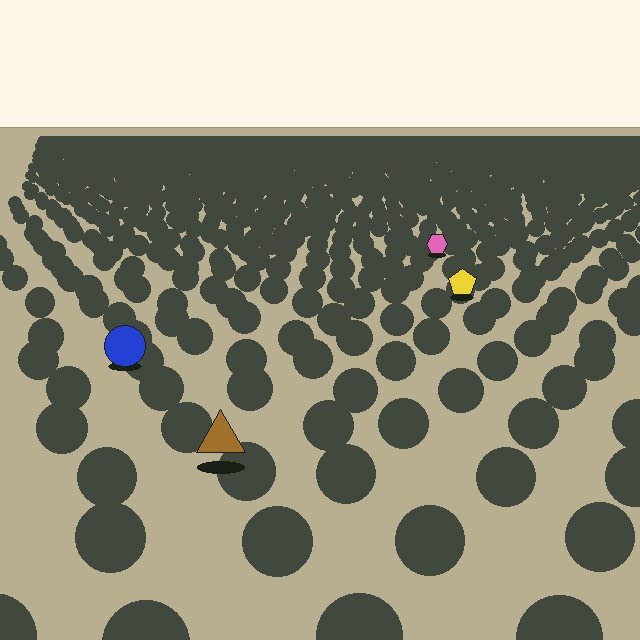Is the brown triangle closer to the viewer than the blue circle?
Yes. The brown triangle is closer — you can tell from the texture gradient: the ground texture is coarser near it.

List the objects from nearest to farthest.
From nearest to farthest: the brown triangle, the blue circle, the yellow pentagon, the pink hexagon.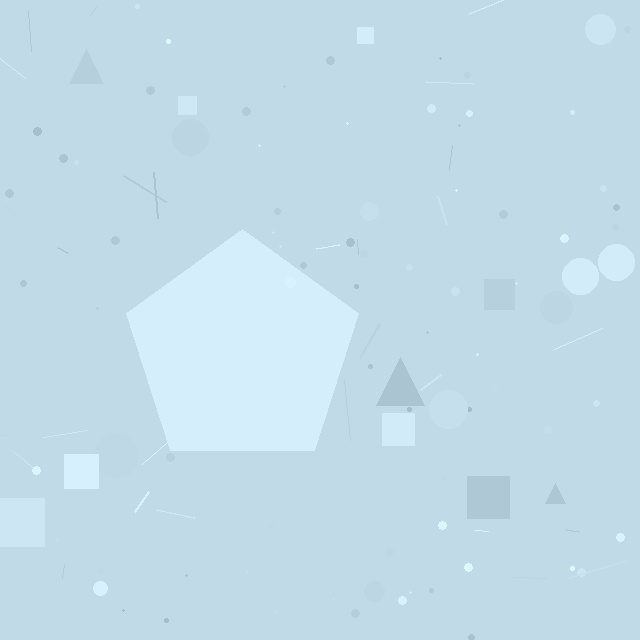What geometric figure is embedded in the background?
A pentagon is embedded in the background.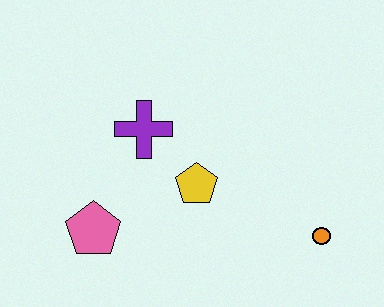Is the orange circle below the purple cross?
Yes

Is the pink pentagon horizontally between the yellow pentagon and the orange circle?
No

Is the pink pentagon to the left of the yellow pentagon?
Yes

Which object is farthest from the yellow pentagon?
The orange circle is farthest from the yellow pentagon.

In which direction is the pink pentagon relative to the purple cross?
The pink pentagon is below the purple cross.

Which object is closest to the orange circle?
The yellow pentagon is closest to the orange circle.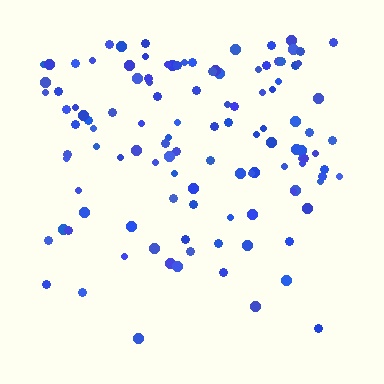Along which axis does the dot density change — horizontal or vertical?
Vertical.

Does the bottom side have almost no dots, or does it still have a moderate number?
Still a moderate number, just noticeably fewer than the top.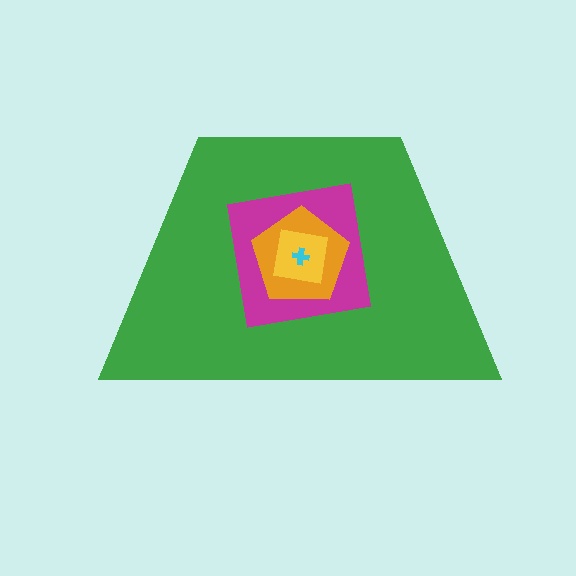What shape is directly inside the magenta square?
The orange pentagon.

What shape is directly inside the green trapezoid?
The magenta square.